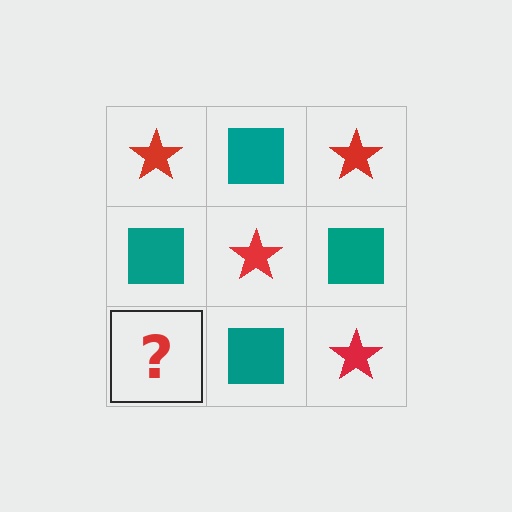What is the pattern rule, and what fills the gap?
The rule is that it alternates red star and teal square in a checkerboard pattern. The gap should be filled with a red star.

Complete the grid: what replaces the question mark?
The question mark should be replaced with a red star.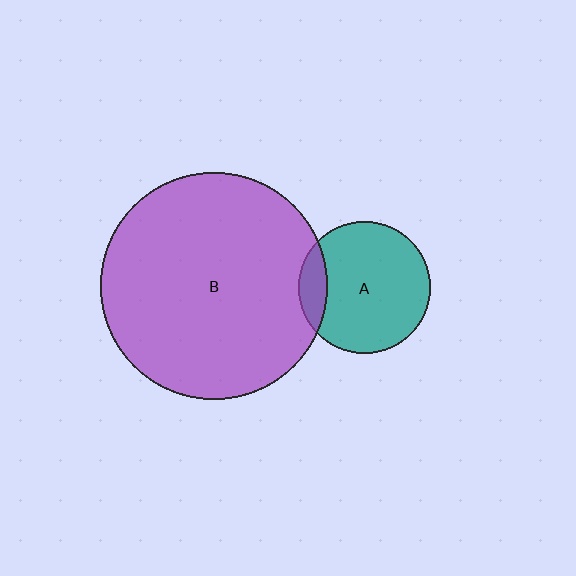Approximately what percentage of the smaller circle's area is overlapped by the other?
Approximately 15%.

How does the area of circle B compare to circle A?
Approximately 3.0 times.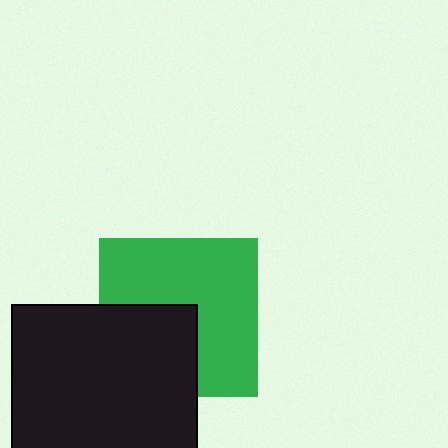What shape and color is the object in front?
The object in front is a black rectangle.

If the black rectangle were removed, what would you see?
You would see the complete green square.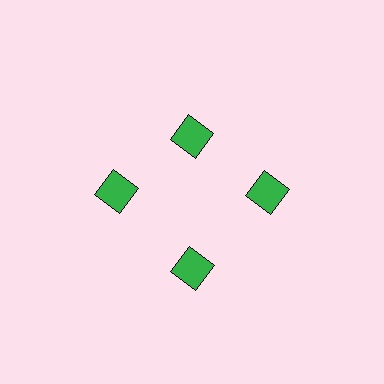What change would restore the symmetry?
The symmetry would be restored by moving it outward, back onto the ring so that all 4 squares sit at equal angles and equal distance from the center.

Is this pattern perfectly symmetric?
No. The 4 green squares are arranged in a ring, but one element near the 12 o'clock position is pulled inward toward the center, breaking the 4-fold rotational symmetry.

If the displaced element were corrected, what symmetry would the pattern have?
It would have 4-fold rotational symmetry — the pattern would map onto itself every 90 degrees.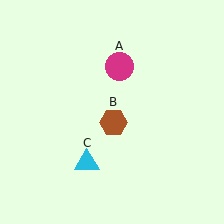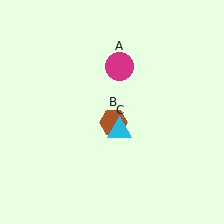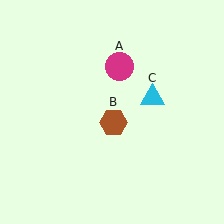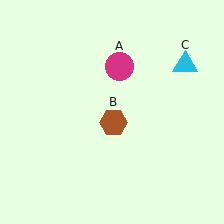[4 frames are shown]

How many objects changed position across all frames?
1 object changed position: cyan triangle (object C).